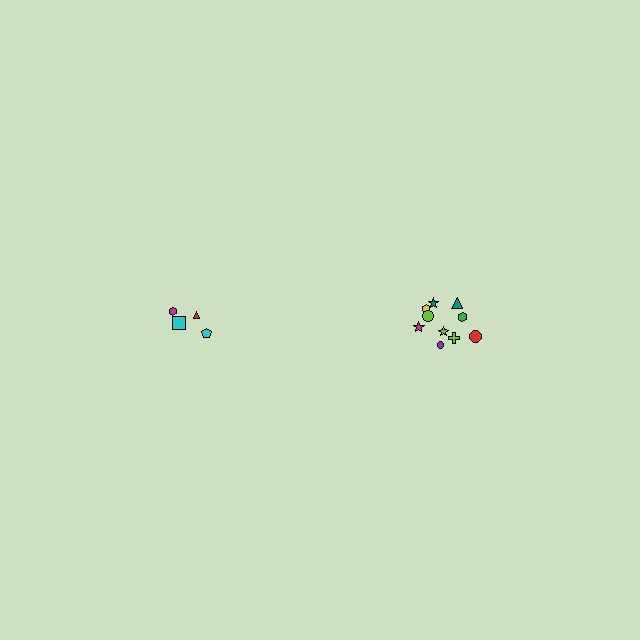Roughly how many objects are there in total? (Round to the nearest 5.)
Roughly 15 objects in total.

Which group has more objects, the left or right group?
The right group.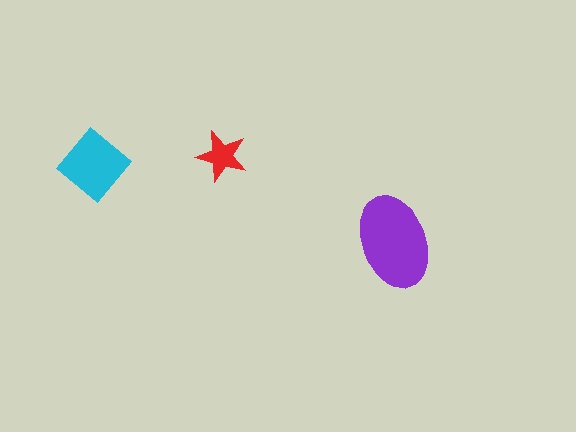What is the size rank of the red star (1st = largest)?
3rd.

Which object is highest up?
The red star is topmost.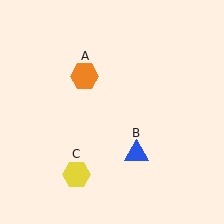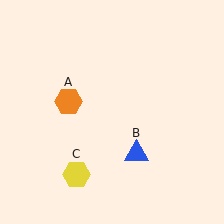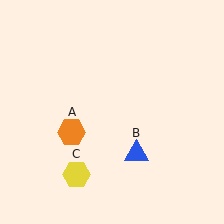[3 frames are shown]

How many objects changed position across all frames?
1 object changed position: orange hexagon (object A).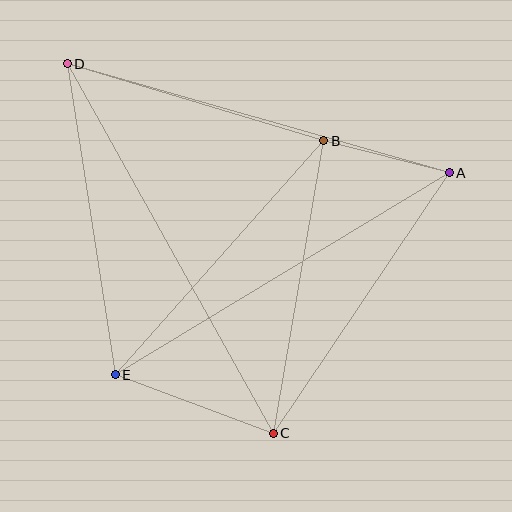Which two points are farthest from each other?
Points C and D are farthest from each other.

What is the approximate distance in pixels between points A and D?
The distance between A and D is approximately 397 pixels.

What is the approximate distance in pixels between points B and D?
The distance between B and D is approximately 268 pixels.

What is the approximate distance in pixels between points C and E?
The distance between C and E is approximately 169 pixels.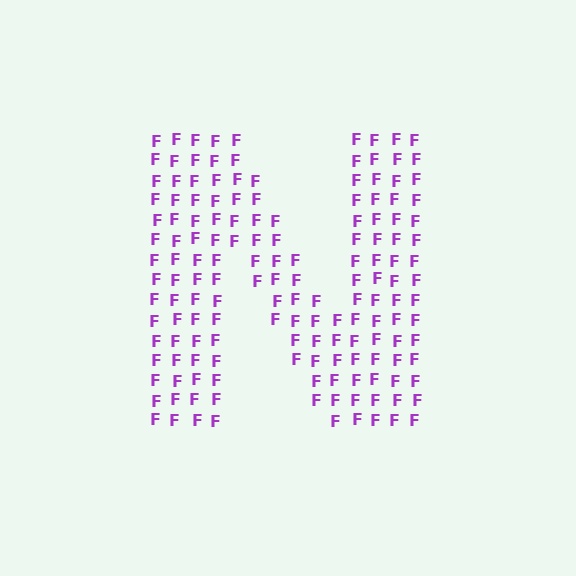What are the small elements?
The small elements are letter F's.